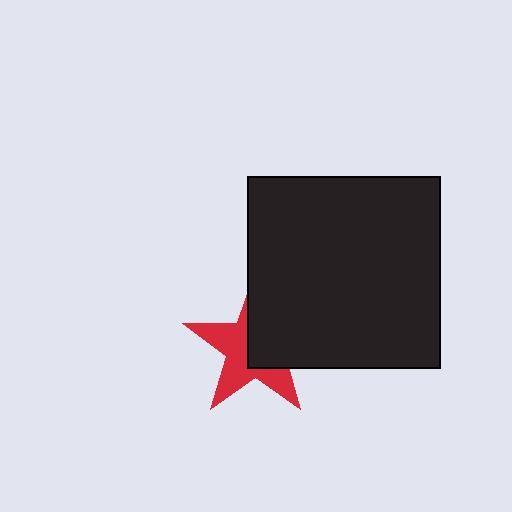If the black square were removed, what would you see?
You would see the complete red star.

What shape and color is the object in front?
The object in front is a black square.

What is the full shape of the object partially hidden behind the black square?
The partially hidden object is a red star.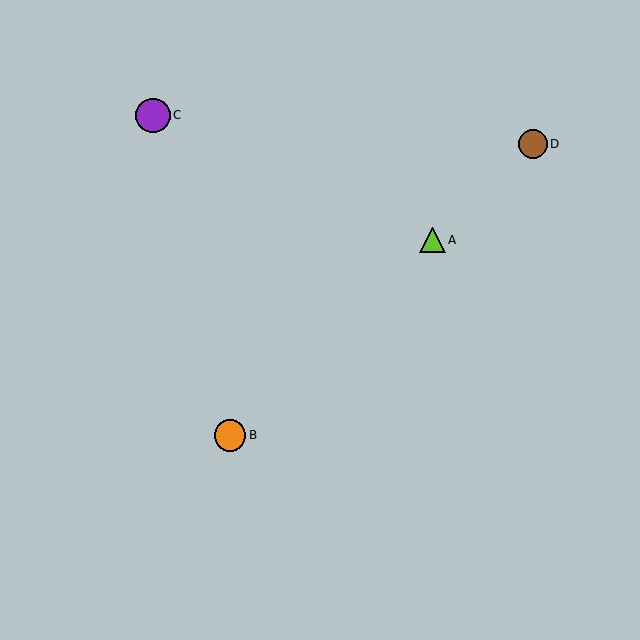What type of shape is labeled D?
Shape D is a brown circle.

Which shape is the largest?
The purple circle (labeled C) is the largest.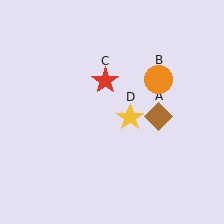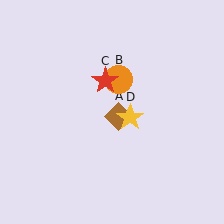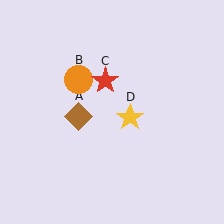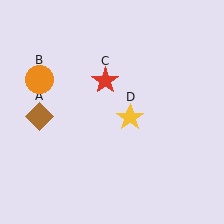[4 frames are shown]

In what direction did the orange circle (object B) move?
The orange circle (object B) moved left.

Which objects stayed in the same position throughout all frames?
Red star (object C) and yellow star (object D) remained stationary.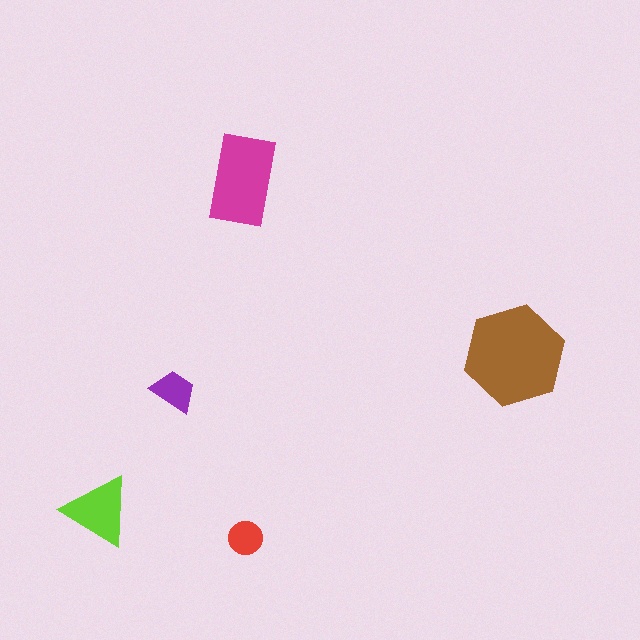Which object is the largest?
The brown hexagon.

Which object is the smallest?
The red circle.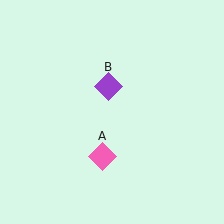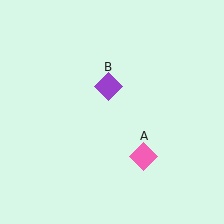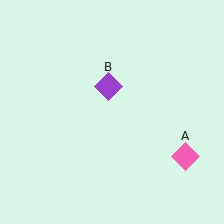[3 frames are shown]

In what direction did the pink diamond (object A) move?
The pink diamond (object A) moved right.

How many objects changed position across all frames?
1 object changed position: pink diamond (object A).